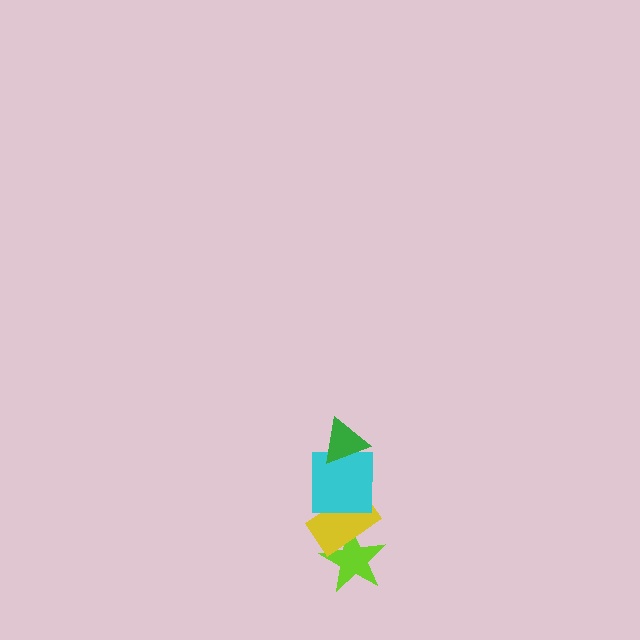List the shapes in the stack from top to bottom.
From top to bottom: the green triangle, the cyan square, the yellow rectangle, the lime star.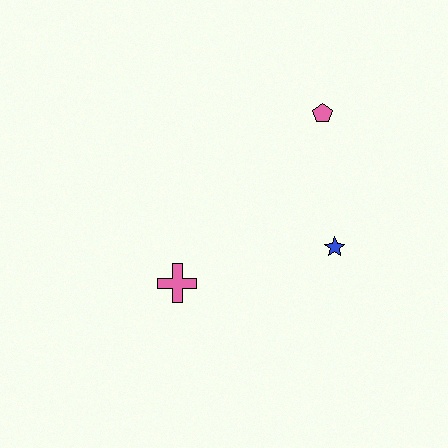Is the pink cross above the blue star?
No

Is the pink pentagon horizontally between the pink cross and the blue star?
Yes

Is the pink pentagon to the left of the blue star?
Yes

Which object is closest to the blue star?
The pink pentagon is closest to the blue star.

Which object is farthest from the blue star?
The pink cross is farthest from the blue star.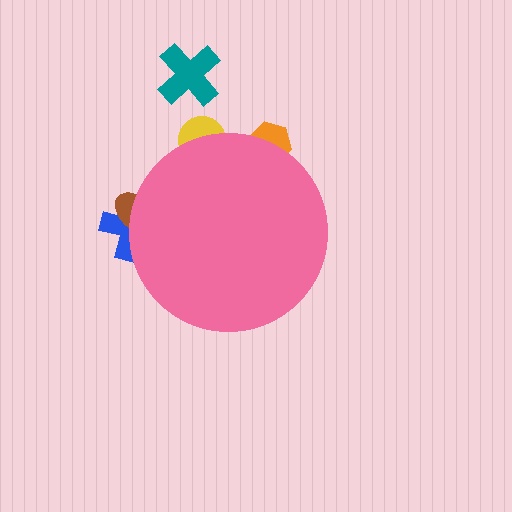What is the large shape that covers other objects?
A pink circle.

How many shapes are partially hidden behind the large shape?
4 shapes are partially hidden.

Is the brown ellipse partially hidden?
Yes, the brown ellipse is partially hidden behind the pink circle.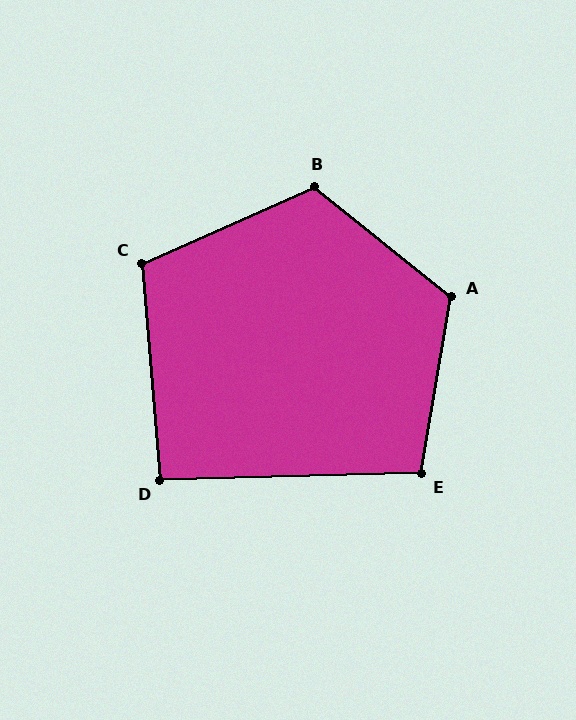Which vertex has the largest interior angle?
A, at approximately 119 degrees.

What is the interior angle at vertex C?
Approximately 109 degrees (obtuse).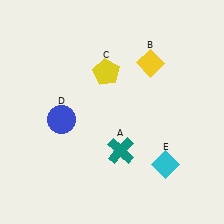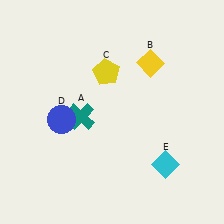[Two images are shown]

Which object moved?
The teal cross (A) moved left.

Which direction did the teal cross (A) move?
The teal cross (A) moved left.